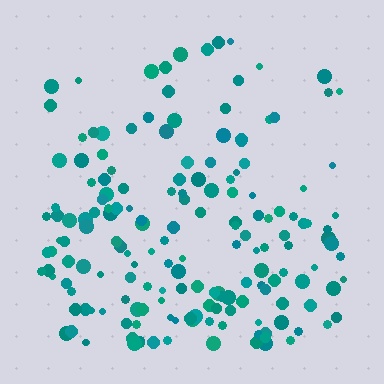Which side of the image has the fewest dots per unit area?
The top.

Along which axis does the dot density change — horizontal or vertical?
Vertical.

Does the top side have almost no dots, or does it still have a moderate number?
Still a moderate number, just noticeably fewer than the bottom.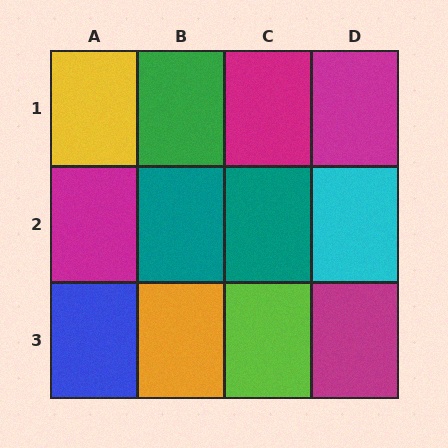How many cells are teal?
2 cells are teal.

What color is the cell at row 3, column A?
Blue.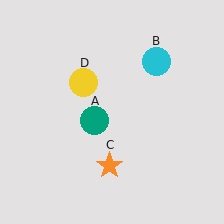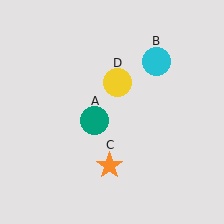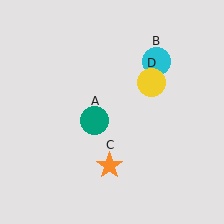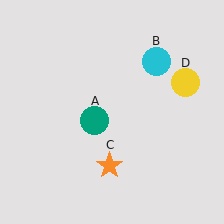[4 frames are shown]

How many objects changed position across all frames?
1 object changed position: yellow circle (object D).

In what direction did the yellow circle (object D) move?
The yellow circle (object D) moved right.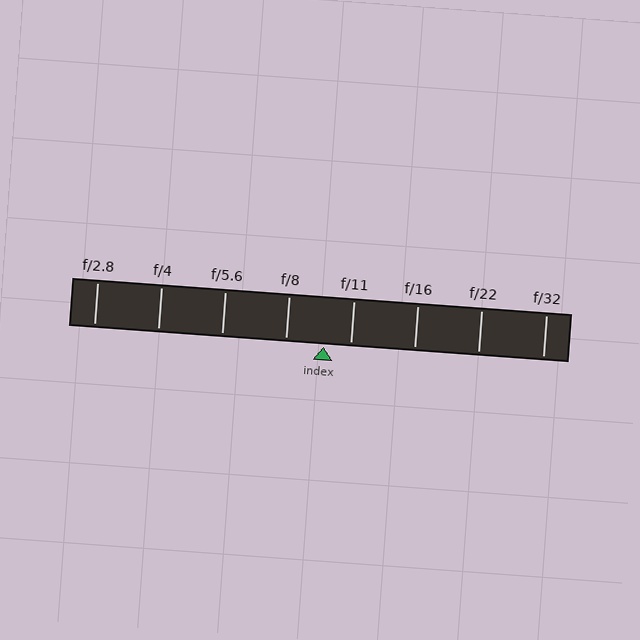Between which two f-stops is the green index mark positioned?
The index mark is between f/8 and f/11.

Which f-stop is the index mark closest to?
The index mark is closest to f/11.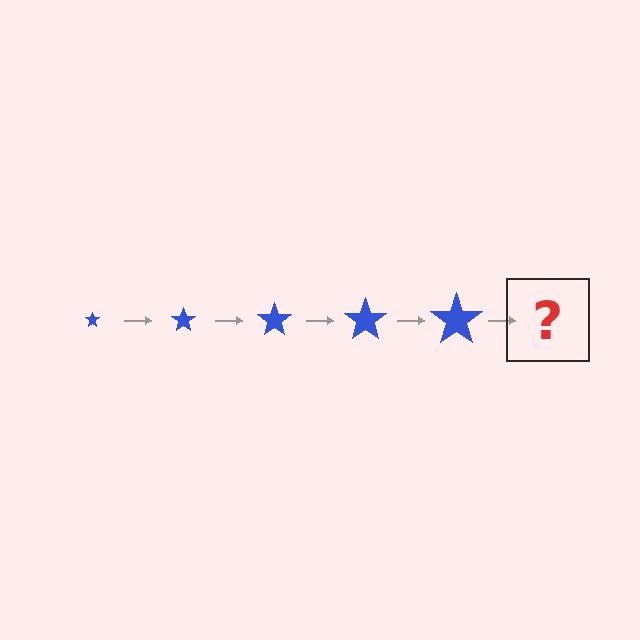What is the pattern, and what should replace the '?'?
The pattern is that the star gets progressively larger each step. The '?' should be a blue star, larger than the previous one.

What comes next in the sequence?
The next element should be a blue star, larger than the previous one.